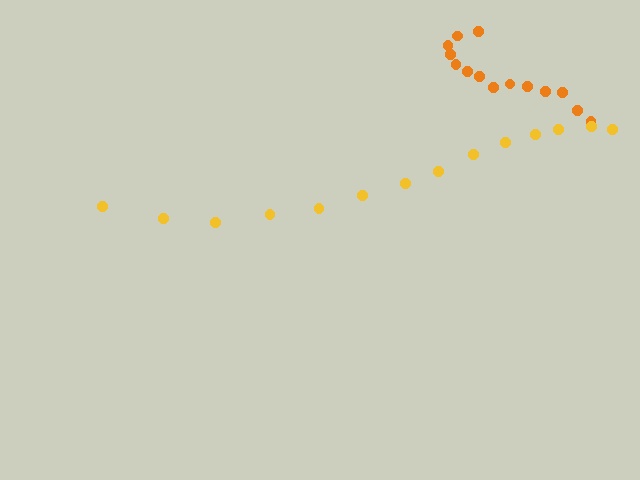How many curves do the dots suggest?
There are 2 distinct paths.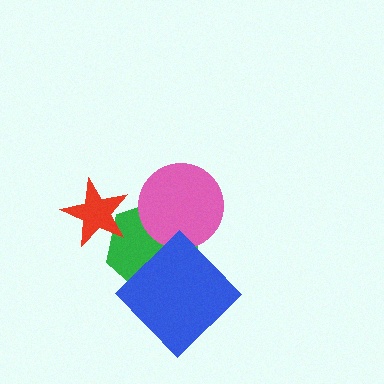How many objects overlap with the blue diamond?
1 object overlaps with the blue diamond.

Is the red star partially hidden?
No, no other shape covers it.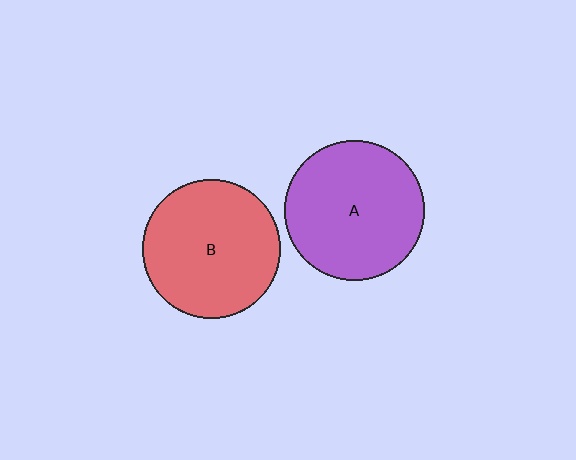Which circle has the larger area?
Circle A (purple).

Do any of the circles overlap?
No, none of the circles overlap.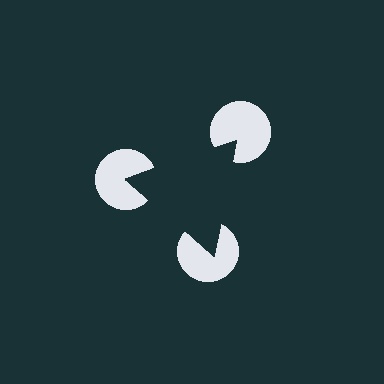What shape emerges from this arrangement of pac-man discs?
An illusory triangle — its edges are inferred from the aligned wedge cuts in the pac-man discs, not physically drawn.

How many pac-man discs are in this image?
There are 3 — one at each vertex of the illusory triangle.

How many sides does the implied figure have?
3 sides.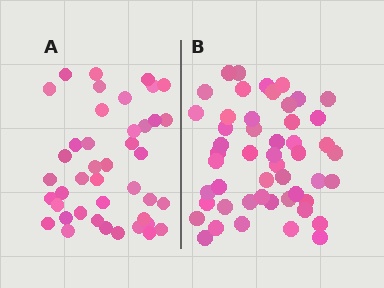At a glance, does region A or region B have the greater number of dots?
Region B (the right region) has more dots.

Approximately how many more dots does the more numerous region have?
Region B has roughly 8 or so more dots than region A.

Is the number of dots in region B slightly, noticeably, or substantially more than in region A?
Region B has only slightly more — the two regions are fairly close. The ratio is roughly 1.2 to 1.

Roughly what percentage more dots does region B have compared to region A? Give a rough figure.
About 20% more.